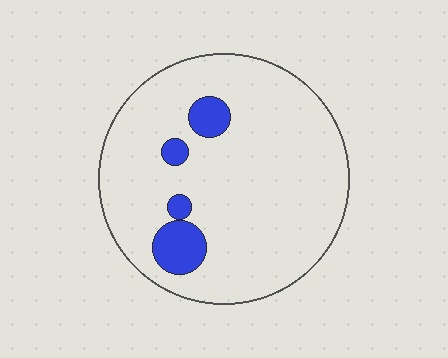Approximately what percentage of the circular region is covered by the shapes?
Approximately 10%.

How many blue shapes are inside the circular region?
4.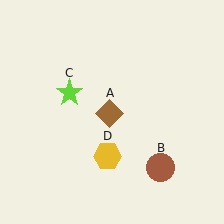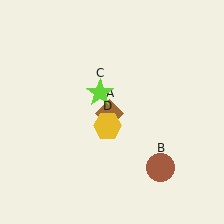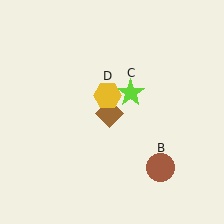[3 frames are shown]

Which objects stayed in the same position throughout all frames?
Brown diamond (object A) and brown circle (object B) remained stationary.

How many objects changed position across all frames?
2 objects changed position: lime star (object C), yellow hexagon (object D).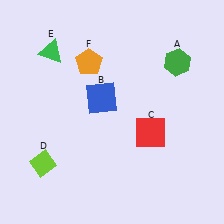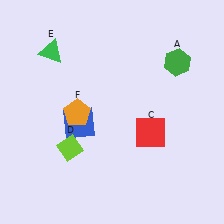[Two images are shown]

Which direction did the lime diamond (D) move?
The lime diamond (D) moved right.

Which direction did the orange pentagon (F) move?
The orange pentagon (F) moved down.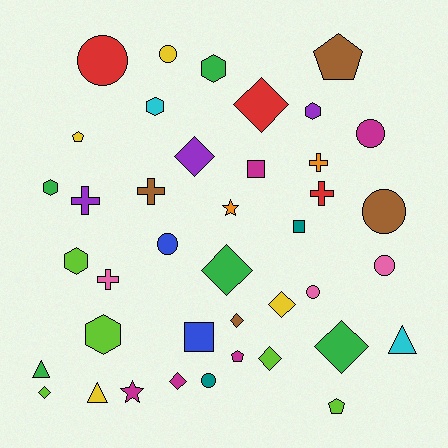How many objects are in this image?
There are 40 objects.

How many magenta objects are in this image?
There are 5 magenta objects.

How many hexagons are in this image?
There are 6 hexagons.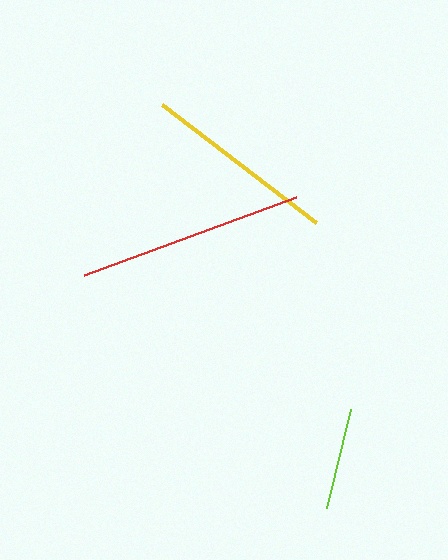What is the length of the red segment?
The red segment is approximately 225 pixels long.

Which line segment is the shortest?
The lime line is the shortest at approximately 101 pixels.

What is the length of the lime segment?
The lime segment is approximately 101 pixels long.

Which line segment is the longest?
The red line is the longest at approximately 225 pixels.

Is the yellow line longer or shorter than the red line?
The red line is longer than the yellow line.